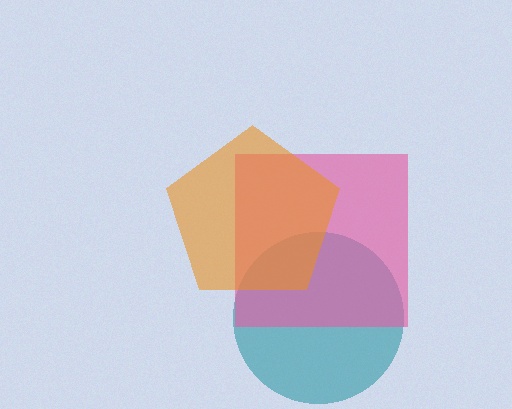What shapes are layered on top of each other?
The layered shapes are: a teal circle, a pink square, an orange pentagon.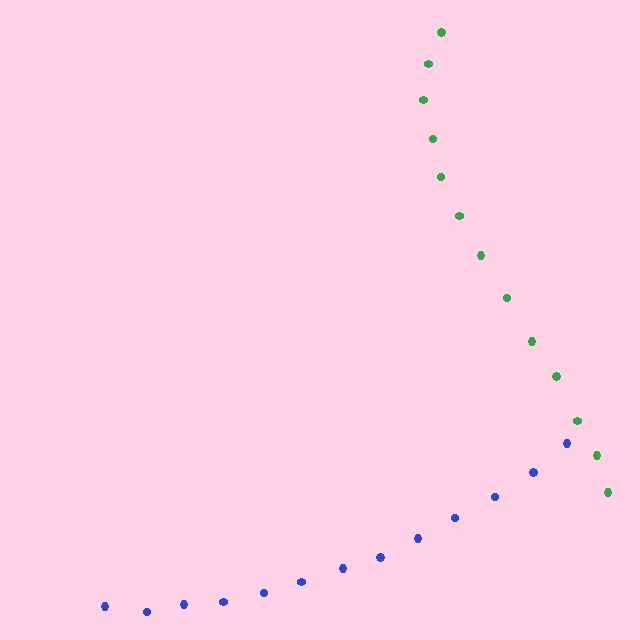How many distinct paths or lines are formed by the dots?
There are 2 distinct paths.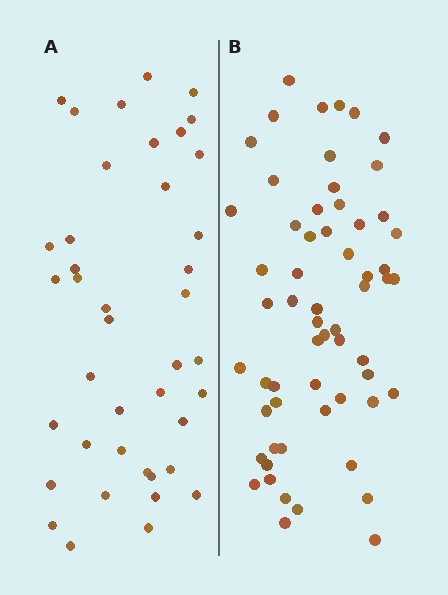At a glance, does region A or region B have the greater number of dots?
Region B (the right region) has more dots.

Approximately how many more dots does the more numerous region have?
Region B has approximately 20 more dots than region A.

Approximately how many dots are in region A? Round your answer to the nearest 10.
About 40 dots. (The exact count is 41, which rounds to 40.)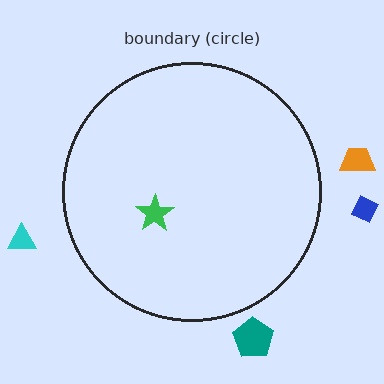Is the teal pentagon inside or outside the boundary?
Outside.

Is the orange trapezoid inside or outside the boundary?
Outside.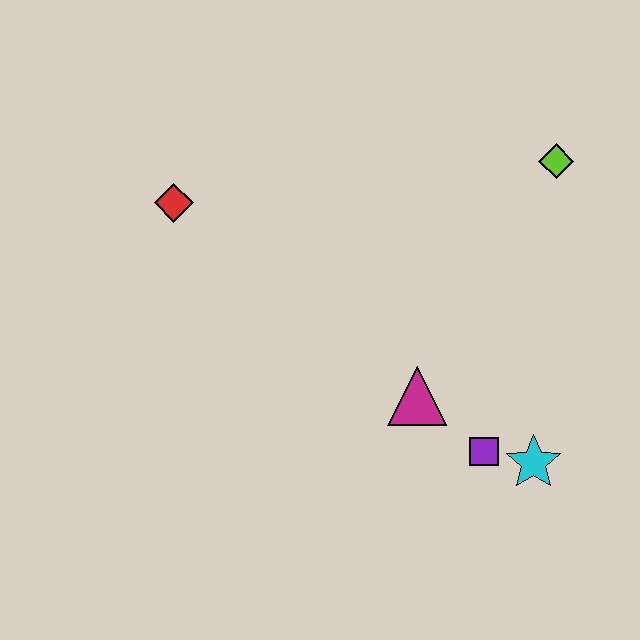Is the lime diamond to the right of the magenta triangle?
Yes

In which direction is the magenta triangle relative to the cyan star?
The magenta triangle is to the left of the cyan star.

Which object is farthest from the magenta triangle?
The red diamond is farthest from the magenta triangle.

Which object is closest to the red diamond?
The magenta triangle is closest to the red diamond.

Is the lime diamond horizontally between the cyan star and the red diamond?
No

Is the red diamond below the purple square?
No